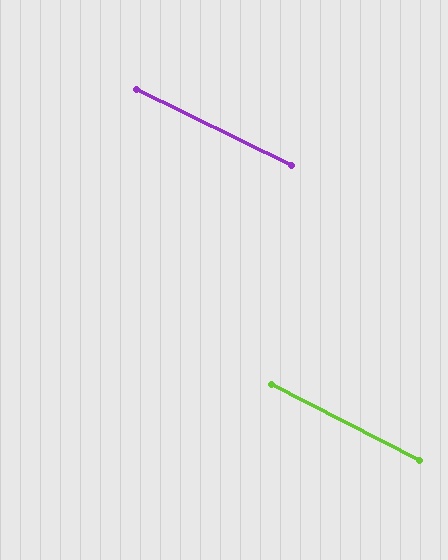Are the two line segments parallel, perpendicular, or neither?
Parallel — their directions differ by only 1.4°.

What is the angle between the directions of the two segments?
Approximately 1 degree.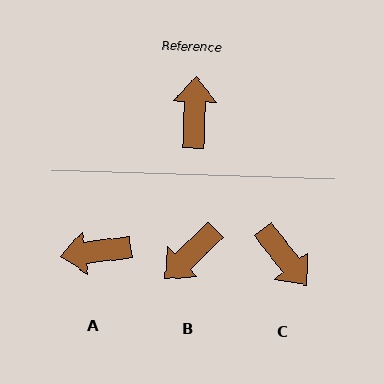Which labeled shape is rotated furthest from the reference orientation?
C, about 140 degrees away.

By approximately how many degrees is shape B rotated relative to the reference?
Approximately 136 degrees counter-clockwise.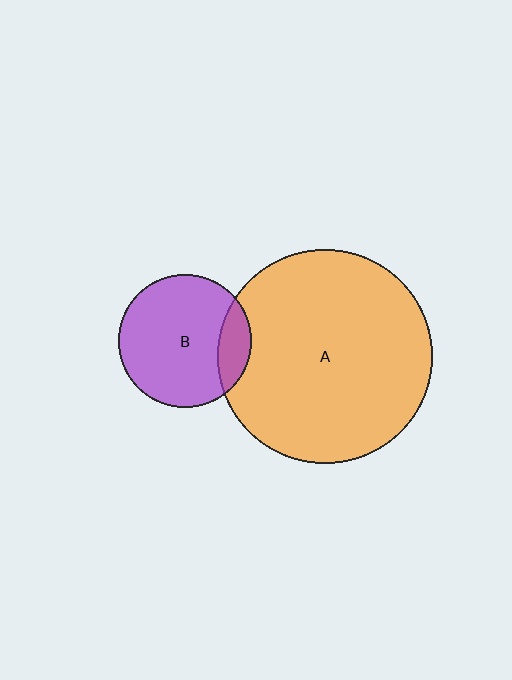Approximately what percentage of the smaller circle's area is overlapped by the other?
Approximately 15%.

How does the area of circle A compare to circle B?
Approximately 2.6 times.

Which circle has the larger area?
Circle A (orange).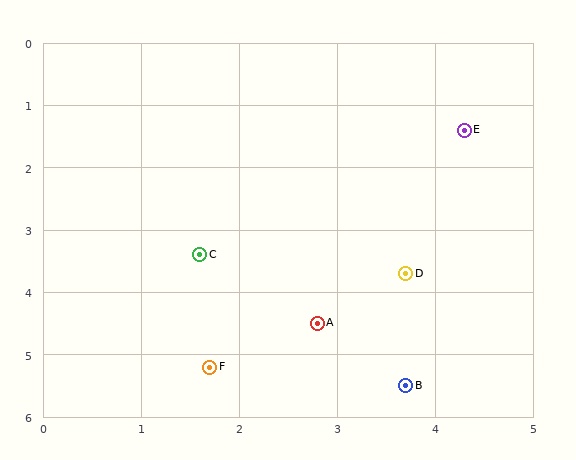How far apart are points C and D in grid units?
Points C and D are about 2.1 grid units apart.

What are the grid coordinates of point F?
Point F is at approximately (1.7, 5.2).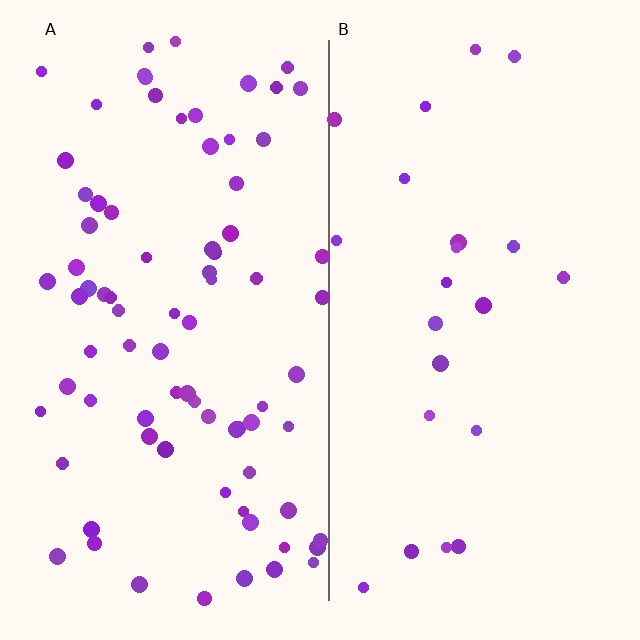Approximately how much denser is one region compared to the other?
Approximately 3.6× — region A over region B.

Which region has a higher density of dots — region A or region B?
A (the left).